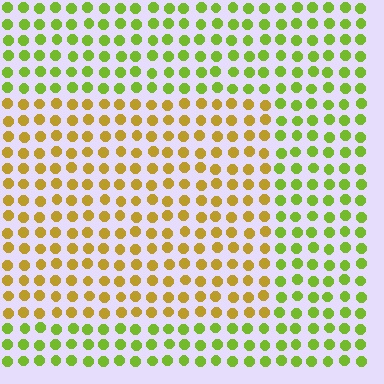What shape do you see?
I see a rectangle.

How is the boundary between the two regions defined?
The boundary is defined purely by a slight shift in hue (about 43 degrees). Spacing, size, and orientation are identical on both sides.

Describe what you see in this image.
The image is filled with small lime elements in a uniform arrangement. A rectangle-shaped region is visible where the elements are tinted to a slightly different hue, forming a subtle color boundary.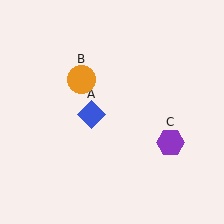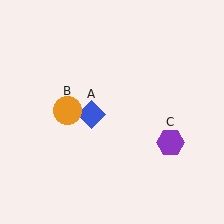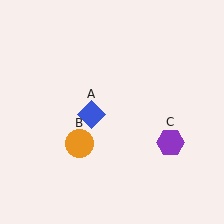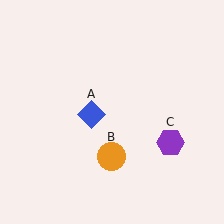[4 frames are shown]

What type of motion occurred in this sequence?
The orange circle (object B) rotated counterclockwise around the center of the scene.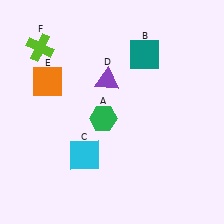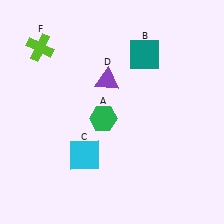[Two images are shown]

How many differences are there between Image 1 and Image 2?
There is 1 difference between the two images.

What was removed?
The orange square (E) was removed in Image 2.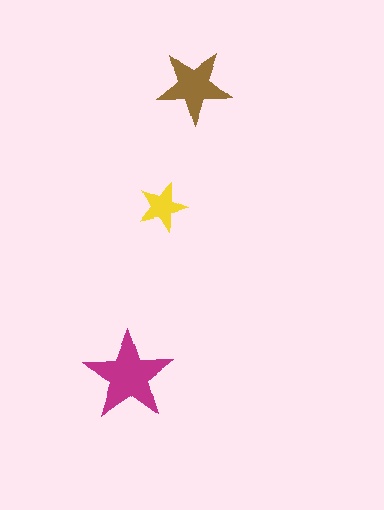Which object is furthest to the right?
The brown star is rightmost.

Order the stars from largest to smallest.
the magenta one, the brown one, the yellow one.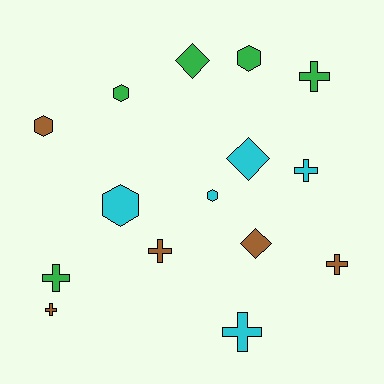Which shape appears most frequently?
Cross, with 7 objects.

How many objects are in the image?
There are 15 objects.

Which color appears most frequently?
Green, with 5 objects.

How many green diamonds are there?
There is 1 green diamond.